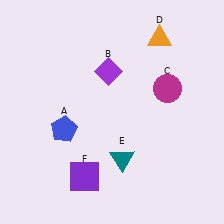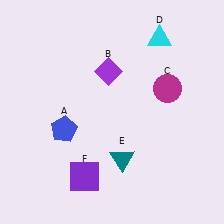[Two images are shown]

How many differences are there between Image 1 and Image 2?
There is 1 difference between the two images.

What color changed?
The triangle (D) changed from orange in Image 1 to cyan in Image 2.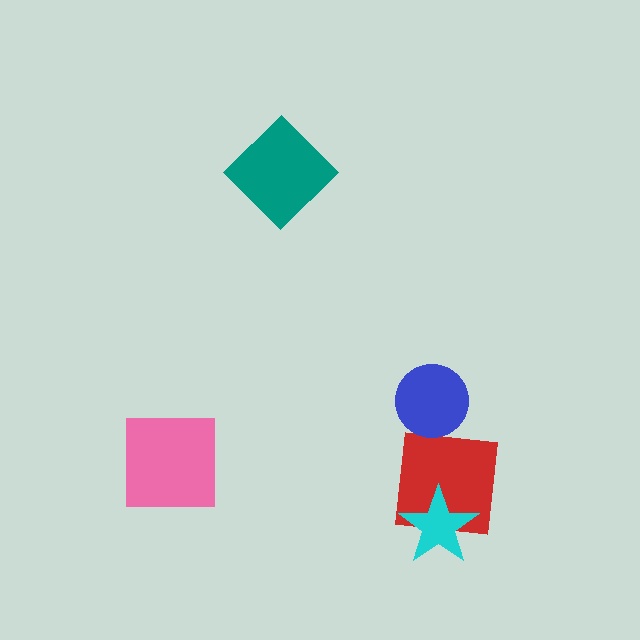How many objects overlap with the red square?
1 object overlaps with the red square.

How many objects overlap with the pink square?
0 objects overlap with the pink square.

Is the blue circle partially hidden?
No, no other shape covers it.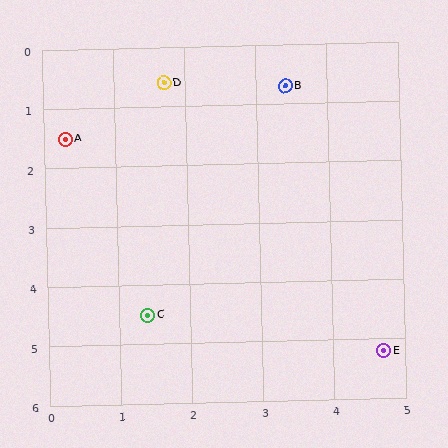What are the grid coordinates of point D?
Point D is at approximately (1.7, 0.6).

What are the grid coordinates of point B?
Point B is at approximately (3.4, 0.7).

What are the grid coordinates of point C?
Point C is at approximately (1.4, 4.5).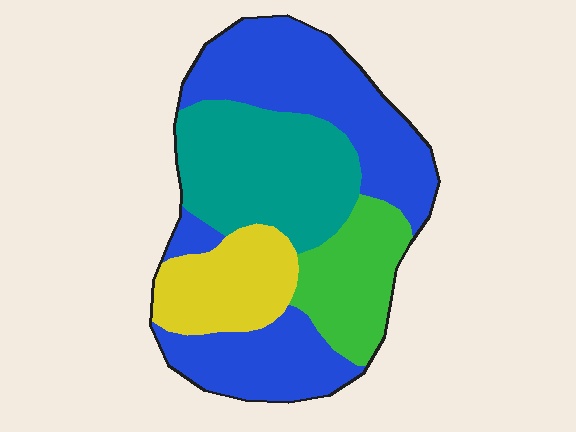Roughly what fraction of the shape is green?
Green covers 15% of the shape.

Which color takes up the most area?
Blue, at roughly 45%.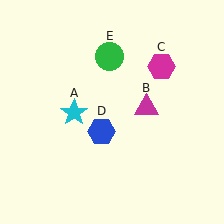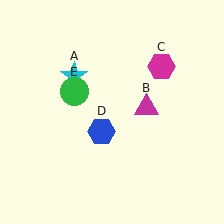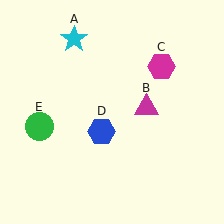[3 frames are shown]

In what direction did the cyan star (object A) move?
The cyan star (object A) moved up.